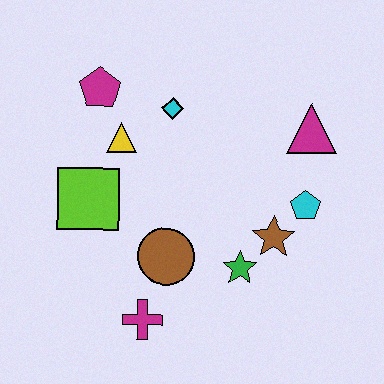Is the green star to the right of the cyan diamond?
Yes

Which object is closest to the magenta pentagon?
The yellow triangle is closest to the magenta pentagon.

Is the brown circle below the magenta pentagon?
Yes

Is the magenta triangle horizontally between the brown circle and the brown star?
No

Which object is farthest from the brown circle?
The magenta triangle is farthest from the brown circle.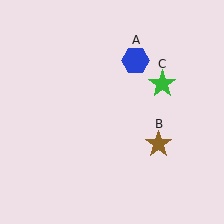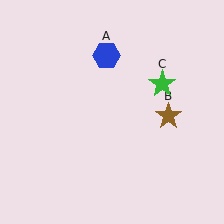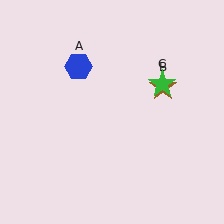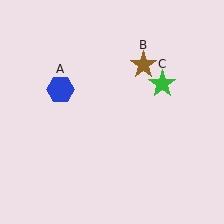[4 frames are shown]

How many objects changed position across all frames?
2 objects changed position: blue hexagon (object A), brown star (object B).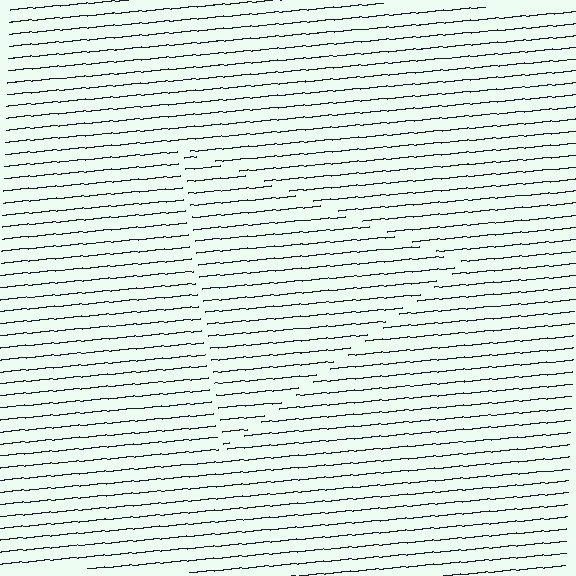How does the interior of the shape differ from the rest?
The interior of the shape contains the same grating, shifted by half a period — the contour is defined by the phase discontinuity where line-ends from the inner and outer gratings abut.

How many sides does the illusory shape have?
3 sides — the line-ends trace a triangle.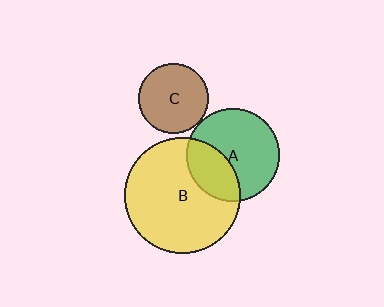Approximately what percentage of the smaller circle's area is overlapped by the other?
Approximately 35%.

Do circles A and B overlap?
Yes.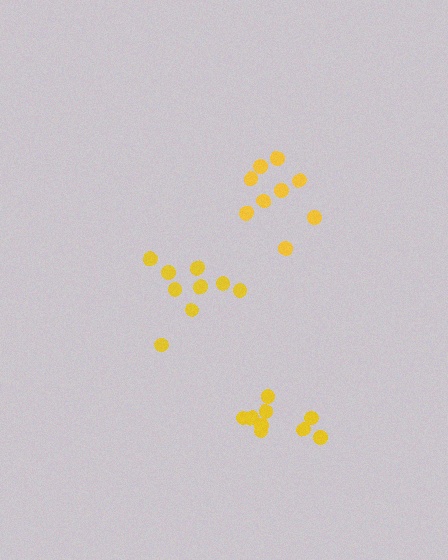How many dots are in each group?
Group 1: 9 dots, Group 2: 9 dots, Group 3: 9 dots (27 total).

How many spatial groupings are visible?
There are 3 spatial groupings.